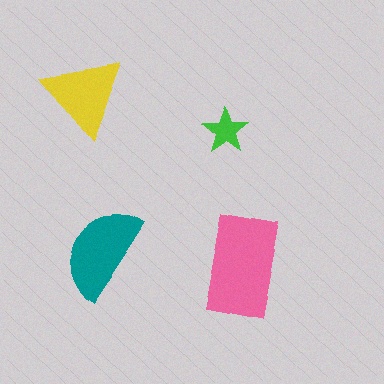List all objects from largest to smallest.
The pink rectangle, the teal semicircle, the yellow triangle, the green star.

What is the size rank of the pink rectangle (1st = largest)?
1st.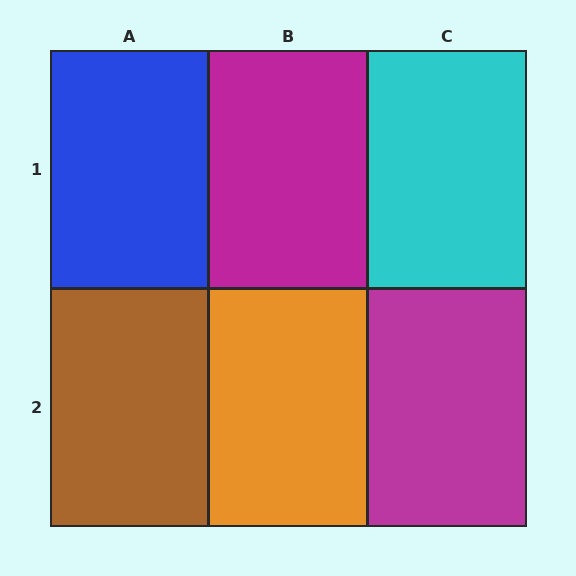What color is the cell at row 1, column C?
Cyan.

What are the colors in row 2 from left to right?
Brown, orange, magenta.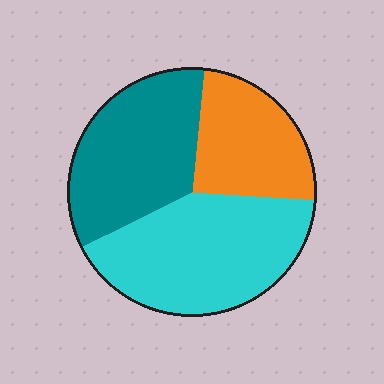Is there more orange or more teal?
Teal.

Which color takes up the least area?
Orange, at roughly 25%.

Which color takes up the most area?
Cyan, at roughly 40%.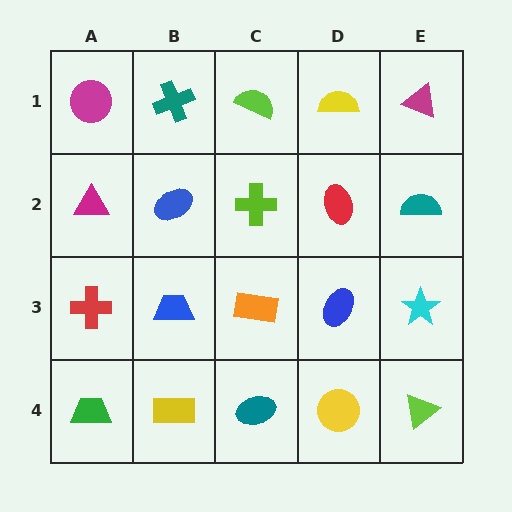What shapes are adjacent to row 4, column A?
A red cross (row 3, column A), a yellow rectangle (row 4, column B).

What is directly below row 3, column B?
A yellow rectangle.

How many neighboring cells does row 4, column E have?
2.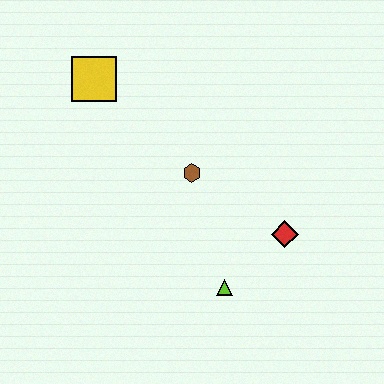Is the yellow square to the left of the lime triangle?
Yes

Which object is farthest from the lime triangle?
The yellow square is farthest from the lime triangle.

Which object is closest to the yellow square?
The brown hexagon is closest to the yellow square.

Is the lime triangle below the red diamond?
Yes